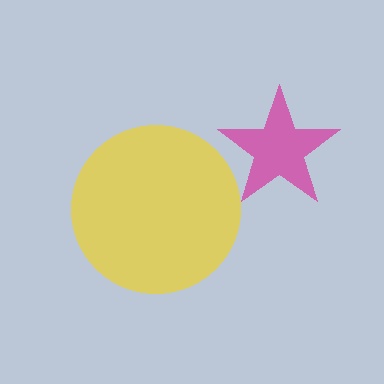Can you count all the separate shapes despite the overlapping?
Yes, there are 2 separate shapes.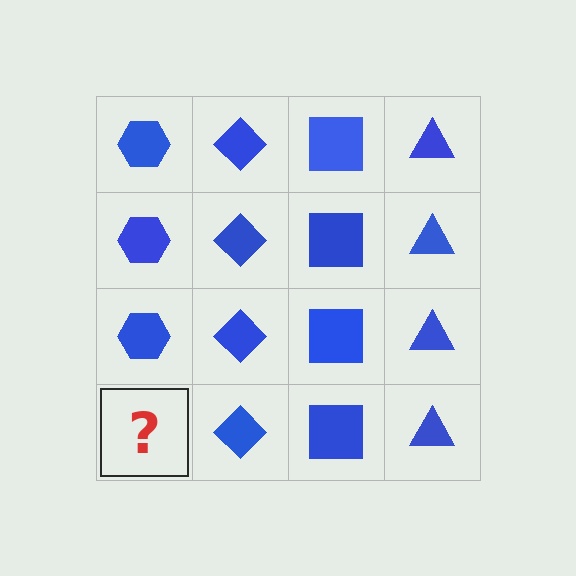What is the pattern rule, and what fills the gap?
The rule is that each column has a consistent shape. The gap should be filled with a blue hexagon.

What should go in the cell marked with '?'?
The missing cell should contain a blue hexagon.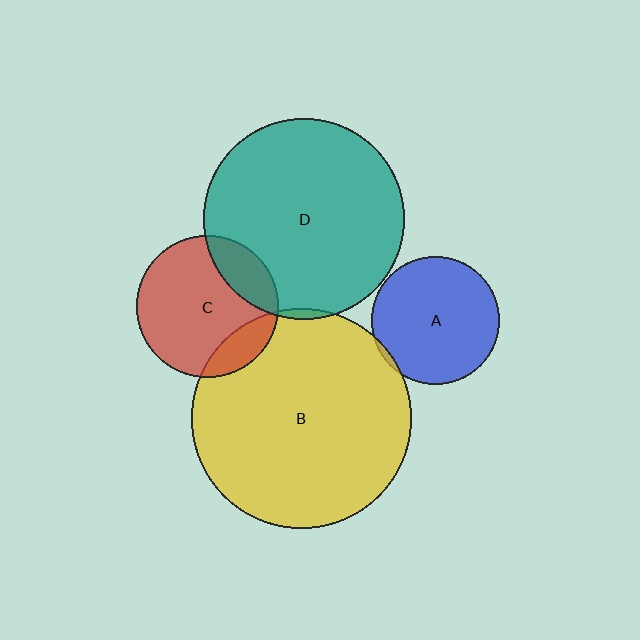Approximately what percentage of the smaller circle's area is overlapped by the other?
Approximately 5%.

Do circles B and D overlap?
Yes.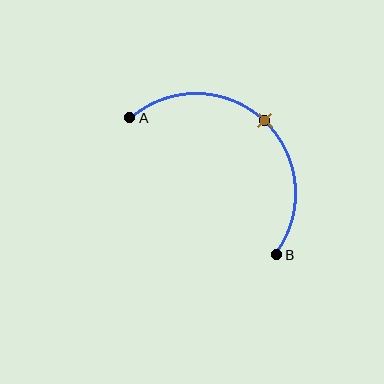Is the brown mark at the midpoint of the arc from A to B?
Yes. The brown mark lies on the arc at equal arc-length from both A and B — it is the arc midpoint.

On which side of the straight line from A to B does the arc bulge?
The arc bulges above and to the right of the straight line connecting A and B.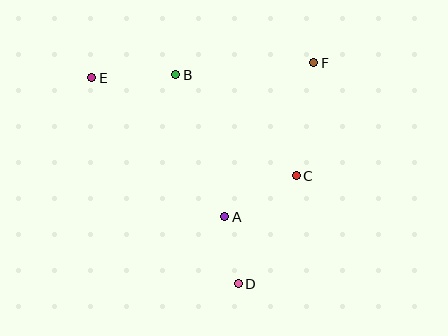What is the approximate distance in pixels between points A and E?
The distance between A and E is approximately 192 pixels.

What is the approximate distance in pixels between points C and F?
The distance between C and F is approximately 114 pixels.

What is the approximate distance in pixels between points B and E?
The distance between B and E is approximately 84 pixels.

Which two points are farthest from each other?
Points D and E are farthest from each other.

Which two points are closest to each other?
Points A and D are closest to each other.